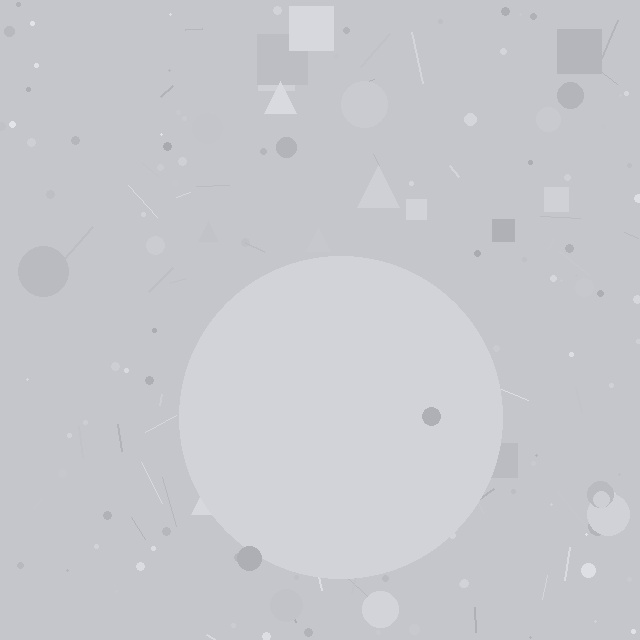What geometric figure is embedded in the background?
A circle is embedded in the background.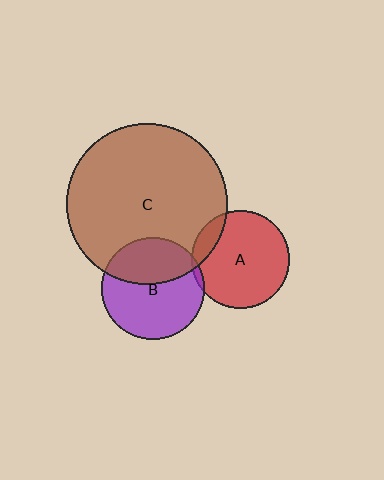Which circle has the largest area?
Circle C (brown).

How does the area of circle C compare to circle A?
Approximately 2.7 times.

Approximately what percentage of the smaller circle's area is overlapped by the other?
Approximately 15%.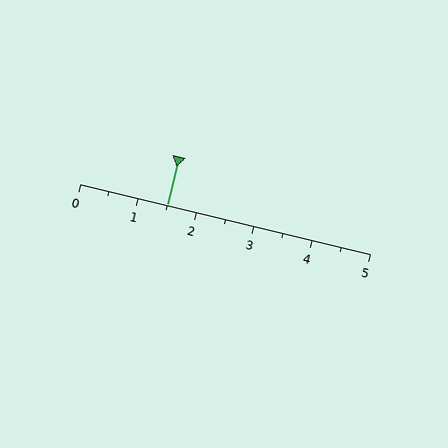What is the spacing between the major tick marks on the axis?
The major ticks are spaced 1 apart.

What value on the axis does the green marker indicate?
The marker indicates approximately 1.5.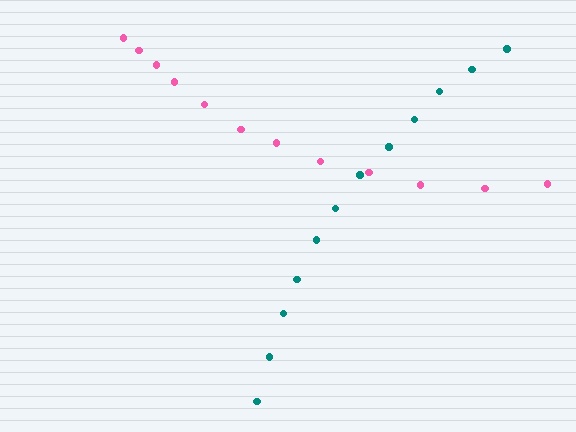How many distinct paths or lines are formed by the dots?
There are 2 distinct paths.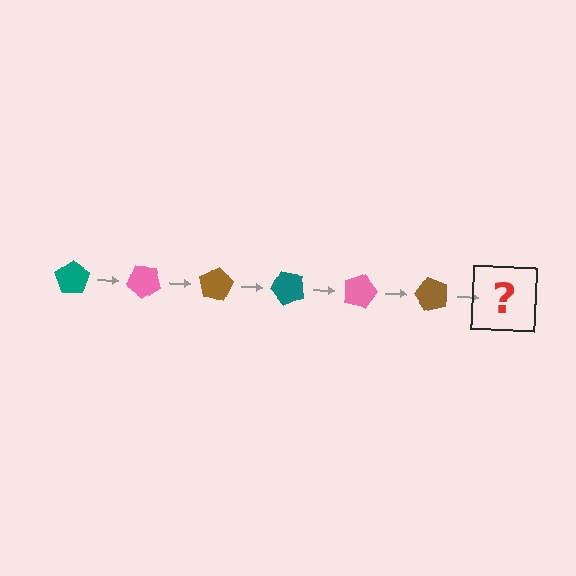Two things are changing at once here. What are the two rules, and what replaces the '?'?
The two rules are that it rotates 40 degrees each step and the color cycles through teal, pink, and brown. The '?' should be a teal pentagon, rotated 240 degrees from the start.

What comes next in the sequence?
The next element should be a teal pentagon, rotated 240 degrees from the start.